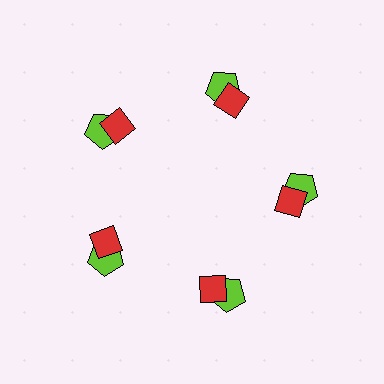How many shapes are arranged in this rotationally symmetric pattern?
There are 10 shapes, arranged in 5 groups of 2.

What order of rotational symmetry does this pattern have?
This pattern has 5-fold rotational symmetry.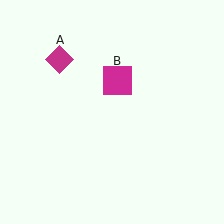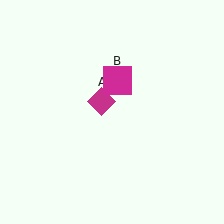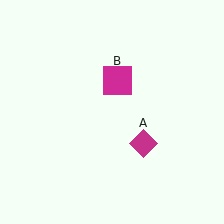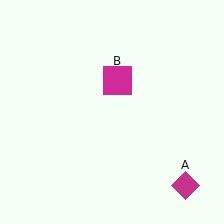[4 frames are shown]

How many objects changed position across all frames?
1 object changed position: magenta diamond (object A).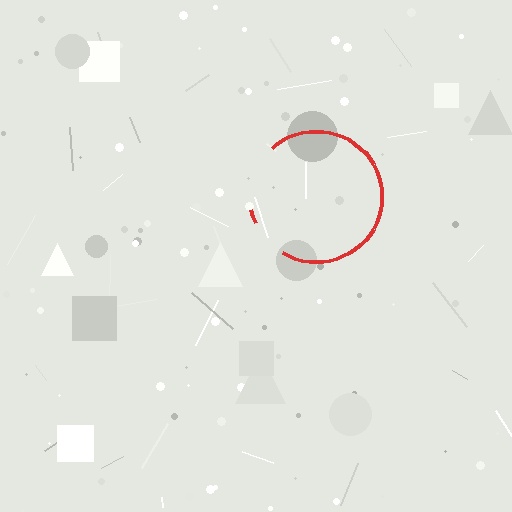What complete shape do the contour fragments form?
The contour fragments form a circle.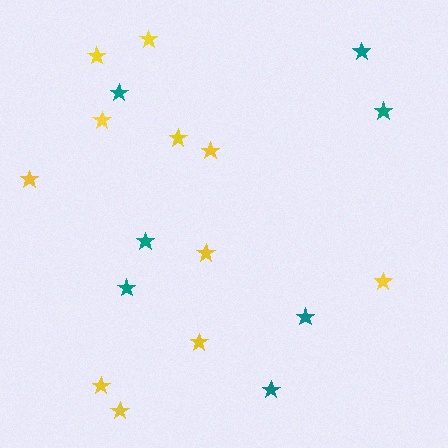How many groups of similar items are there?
There are 2 groups: one group of yellow stars (11) and one group of teal stars (7).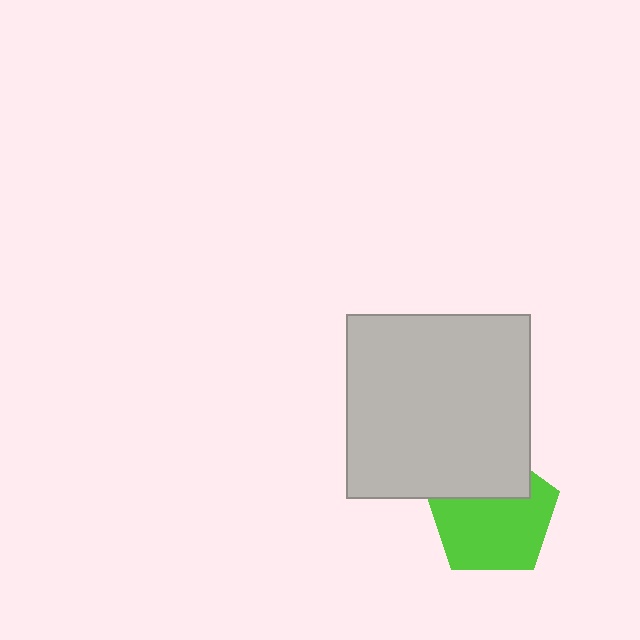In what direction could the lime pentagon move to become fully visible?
The lime pentagon could move down. That would shift it out from behind the light gray square entirely.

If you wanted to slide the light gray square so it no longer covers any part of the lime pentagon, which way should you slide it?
Slide it up — that is the most direct way to separate the two shapes.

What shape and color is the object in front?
The object in front is a light gray square.